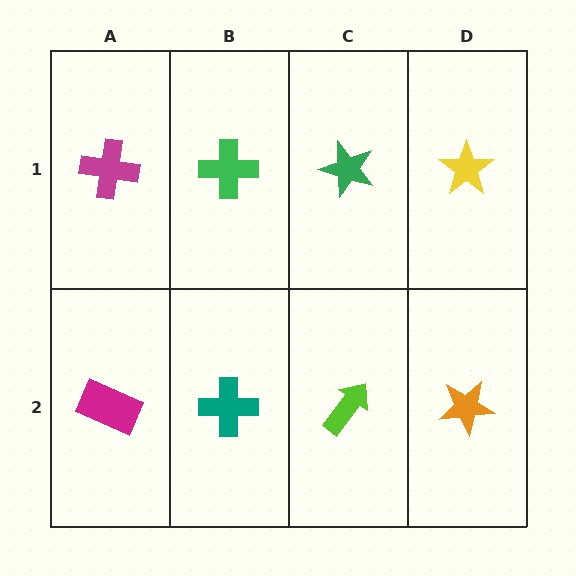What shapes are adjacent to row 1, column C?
A lime arrow (row 2, column C), a green cross (row 1, column B), a yellow star (row 1, column D).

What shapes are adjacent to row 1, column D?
An orange star (row 2, column D), a green star (row 1, column C).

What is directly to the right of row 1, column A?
A green cross.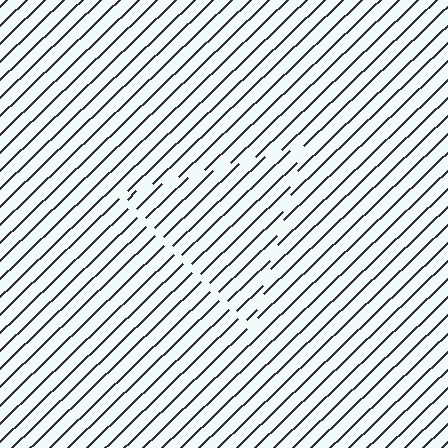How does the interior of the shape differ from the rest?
The interior of the shape contains the same grating, shifted by half a period — the contour is defined by the phase discontinuity where line-ends from the inner and outer gratings abut.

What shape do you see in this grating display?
An illusory triangle. The interior of the shape contains the same grating, shifted by half a period — the contour is defined by the phase discontinuity where line-ends from the inner and outer gratings abut.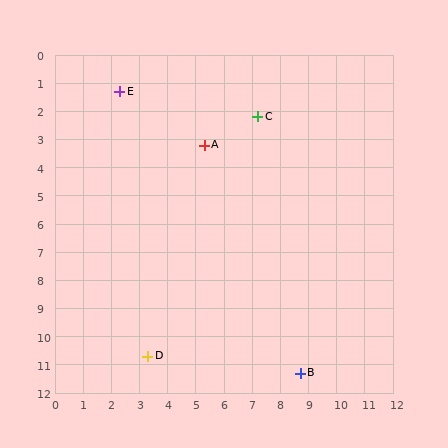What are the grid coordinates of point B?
Point B is at approximately (8.7, 11.3).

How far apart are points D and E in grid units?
Points D and E are about 9.5 grid units apart.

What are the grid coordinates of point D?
Point D is at approximately (3.3, 10.7).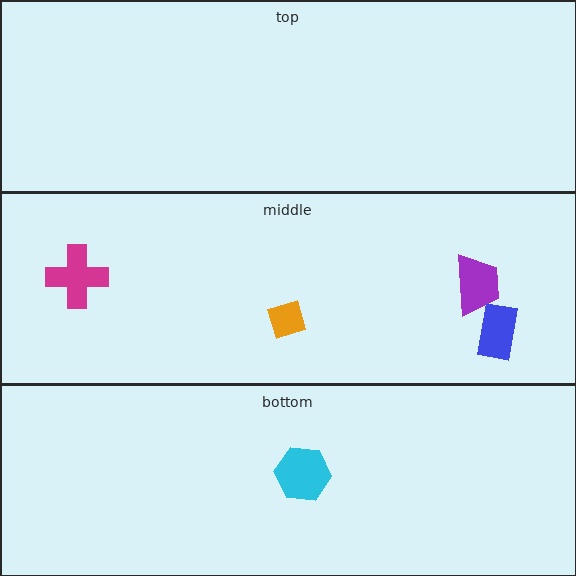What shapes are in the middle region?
The orange diamond, the purple trapezoid, the blue rectangle, the magenta cross.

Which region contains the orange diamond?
The middle region.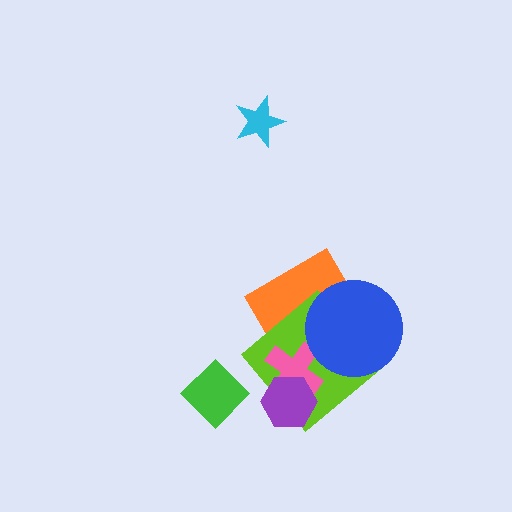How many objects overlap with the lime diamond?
4 objects overlap with the lime diamond.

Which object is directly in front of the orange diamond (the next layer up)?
The lime diamond is directly in front of the orange diamond.